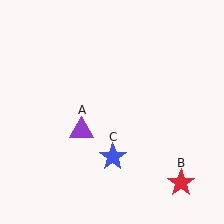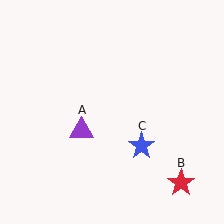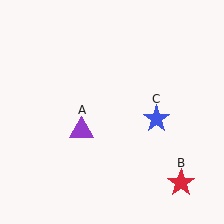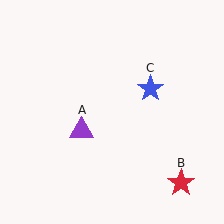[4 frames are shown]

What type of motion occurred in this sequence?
The blue star (object C) rotated counterclockwise around the center of the scene.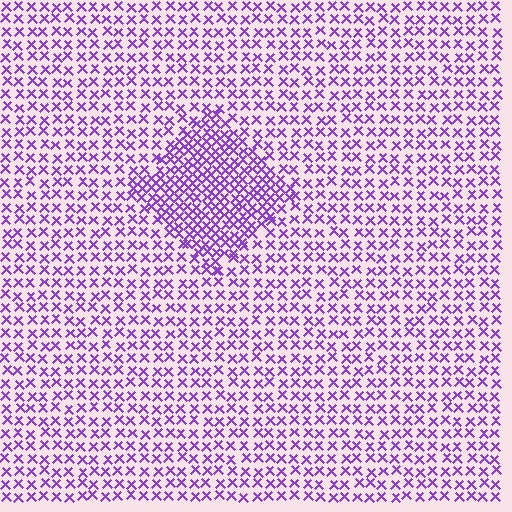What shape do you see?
I see a diamond.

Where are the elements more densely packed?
The elements are more densely packed inside the diamond boundary.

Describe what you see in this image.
The image contains small purple elements arranged at two different densities. A diamond-shaped region is visible where the elements are more densely packed than the surrounding area.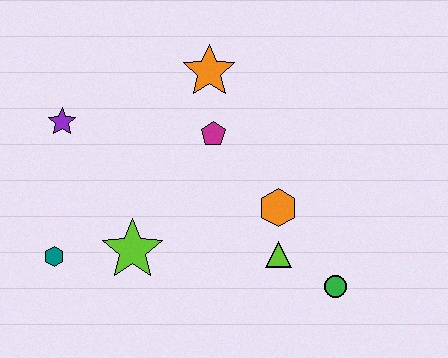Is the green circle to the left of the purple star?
No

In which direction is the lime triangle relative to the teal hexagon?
The lime triangle is to the right of the teal hexagon.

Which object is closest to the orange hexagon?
The lime triangle is closest to the orange hexagon.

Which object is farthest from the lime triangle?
The purple star is farthest from the lime triangle.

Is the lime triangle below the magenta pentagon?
Yes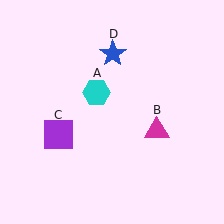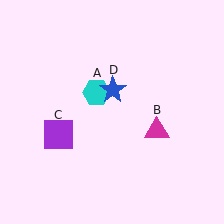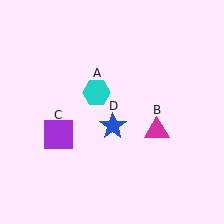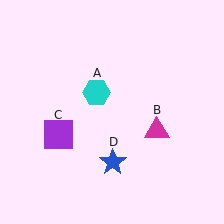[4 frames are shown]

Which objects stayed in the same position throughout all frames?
Cyan hexagon (object A) and magenta triangle (object B) and purple square (object C) remained stationary.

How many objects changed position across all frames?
1 object changed position: blue star (object D).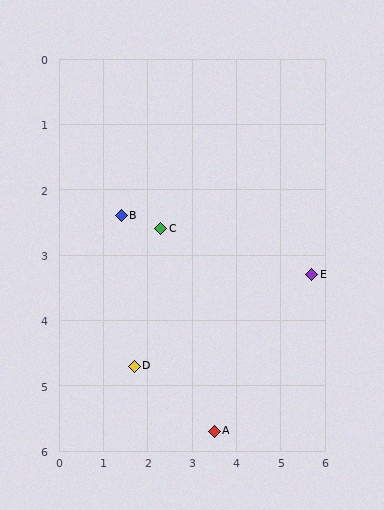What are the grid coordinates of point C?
Point C is at approximately (2.3, 2.6).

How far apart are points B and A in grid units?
Points B and A are about 3.9 grid units apart.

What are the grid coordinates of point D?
Point D is at approximately (1.7, 4.7).